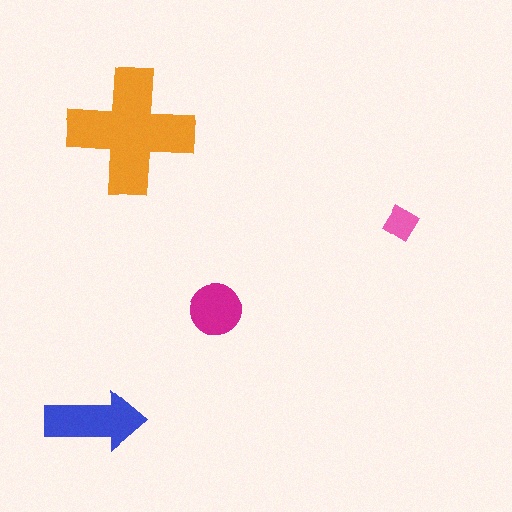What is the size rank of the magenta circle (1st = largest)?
3rd.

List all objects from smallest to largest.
The pink diamond, the magenta circle, the blue arrow, the orange cross.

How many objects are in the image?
There are 4 objects in the image.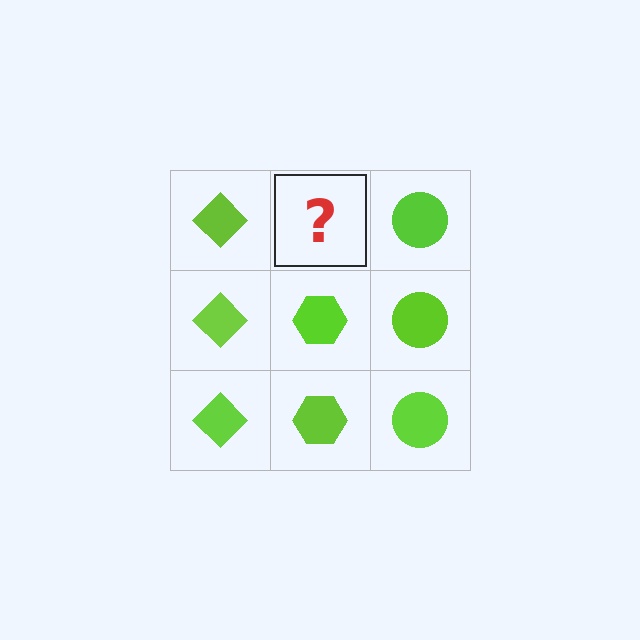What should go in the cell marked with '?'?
The missing cell should contain a lime hexagon.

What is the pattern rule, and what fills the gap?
The rule is that each column has a consistent shape. The gap should be filled with a lime hexagon.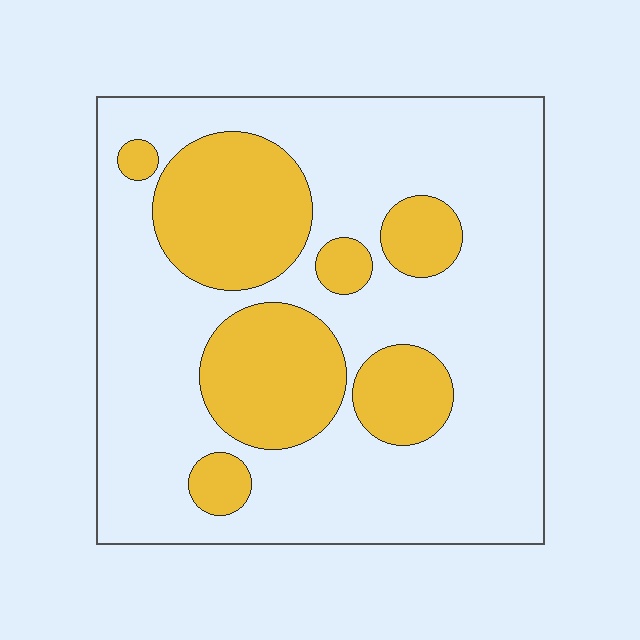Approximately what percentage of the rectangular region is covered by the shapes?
Approximately 30%.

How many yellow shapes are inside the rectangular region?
7.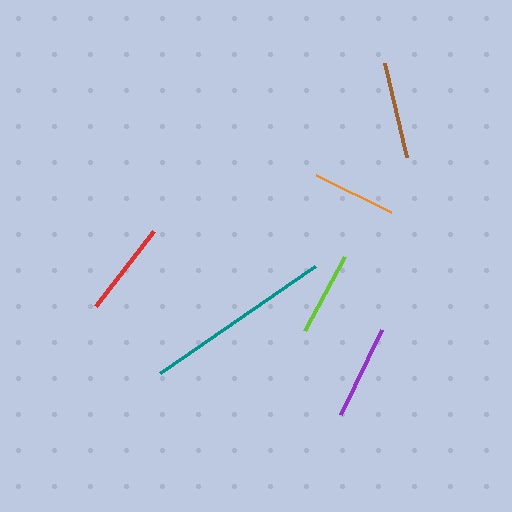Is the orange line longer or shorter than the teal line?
The teal line is longer than the orange line.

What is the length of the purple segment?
The purple segment is approximately 95 pixels long.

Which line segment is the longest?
The teal line is the longest at approximately 188 pixels.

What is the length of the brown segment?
The brown segment is approximately 97 pixels long.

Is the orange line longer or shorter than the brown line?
The brown line is longer than the orange line.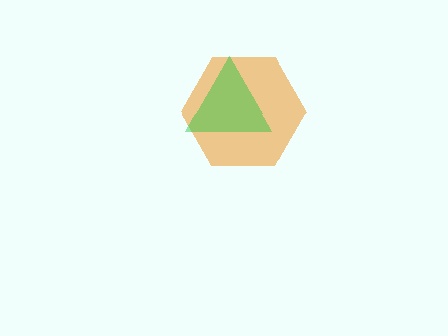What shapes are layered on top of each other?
The layered shapes are: an orange hexagon, a green triangle.